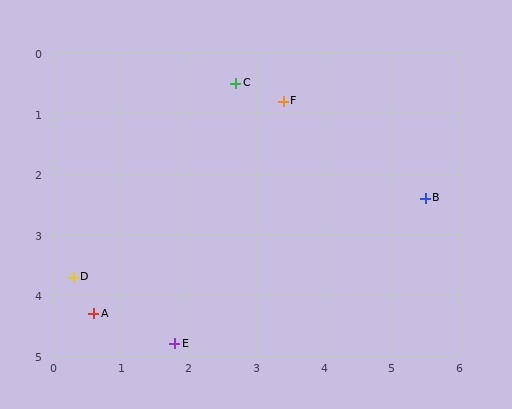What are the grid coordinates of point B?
Point B is at approximately (5.5, 2.4).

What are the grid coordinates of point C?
Point C is at approximately (2.7, 0.5).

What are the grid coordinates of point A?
Point A is at approximately (0.6, 4.3).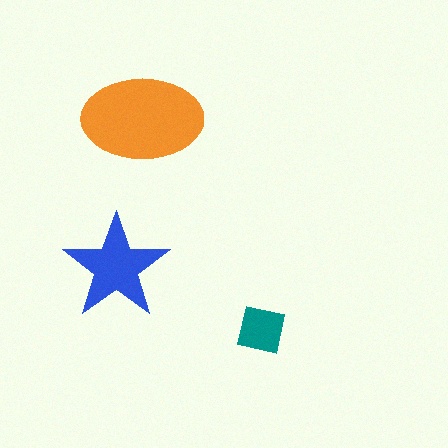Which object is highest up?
The orange ellipse is topmost.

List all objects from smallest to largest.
The teal square, the blue star, the orange ellipse.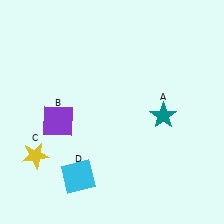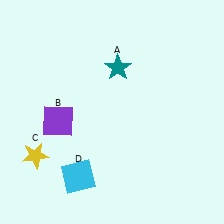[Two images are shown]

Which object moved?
The teal star (A) moved up.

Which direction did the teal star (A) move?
The teal star (A) moved up.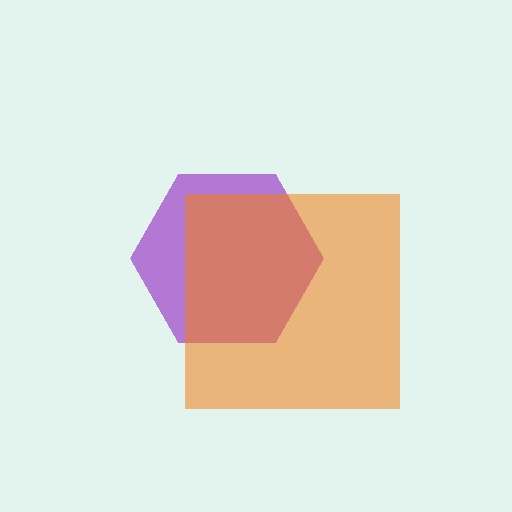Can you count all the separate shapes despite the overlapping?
Yes, there are 2 separate shapes.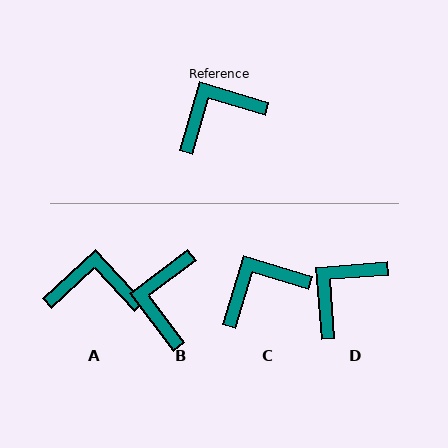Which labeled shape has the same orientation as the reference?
C.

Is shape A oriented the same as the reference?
No, it is off by about 31 degrees.